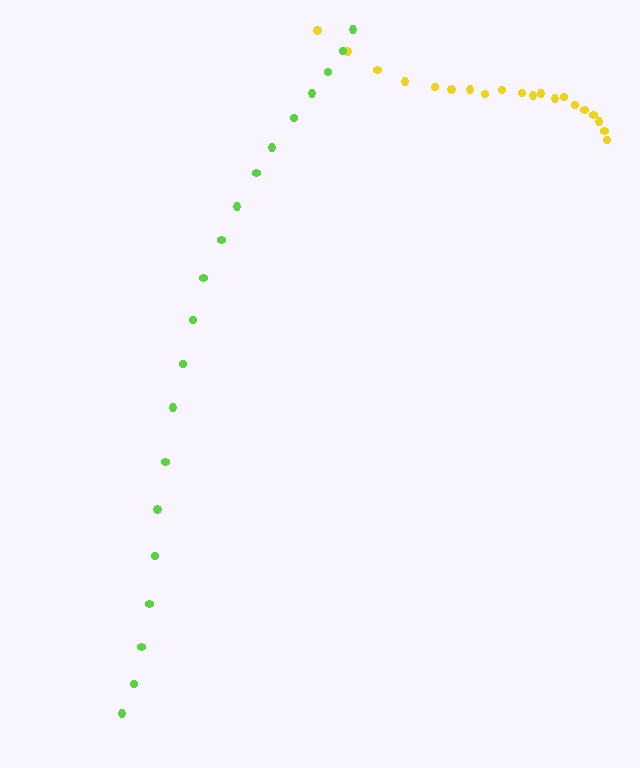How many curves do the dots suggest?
There are 2 distinct paths.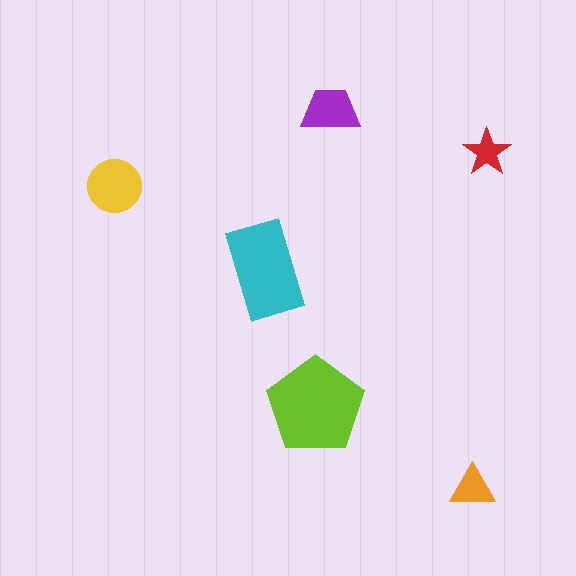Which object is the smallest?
The red star.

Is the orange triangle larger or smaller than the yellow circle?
Smaller.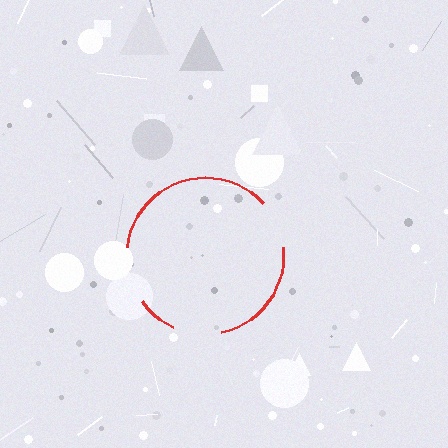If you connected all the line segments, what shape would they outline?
They would outline a circle.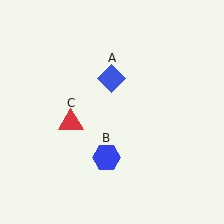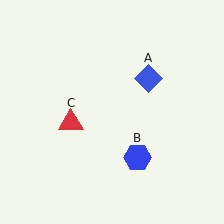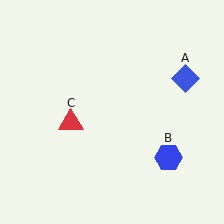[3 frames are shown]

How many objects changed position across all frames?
2 objects changed position: blue diamond (object A), blue hexagon (object B).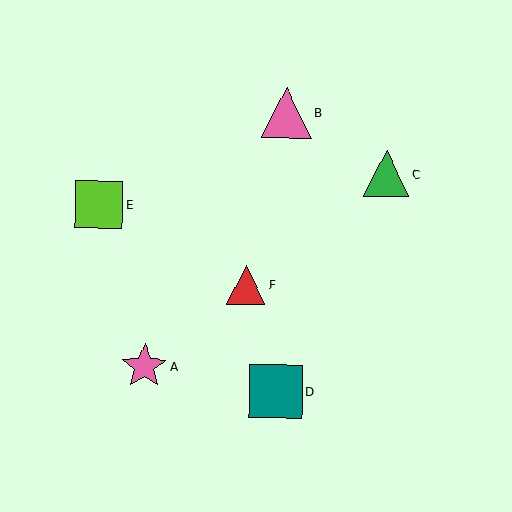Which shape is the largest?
The teal square (labeled D) is the largest.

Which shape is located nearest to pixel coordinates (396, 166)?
The green triangle (labeled C) at (386, 174) is nearest to that location.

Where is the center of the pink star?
The center of the pink star is at (144, 366).